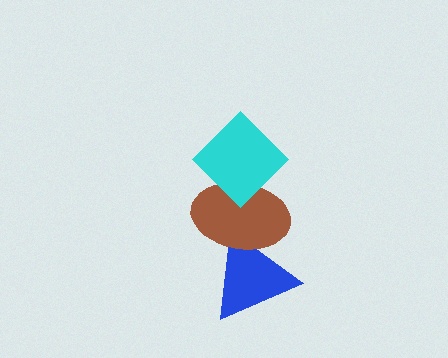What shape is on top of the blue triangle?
The brown ellipse is on top of the blue triangle.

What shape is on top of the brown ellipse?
The cyan diamond is on top of the brown ellipse.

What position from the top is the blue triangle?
The blue triangle is 3rd from the top.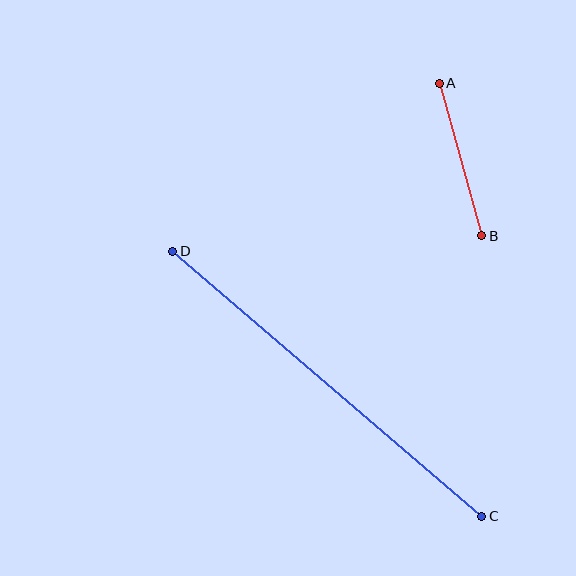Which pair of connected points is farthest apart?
Points C and D are farthest apart.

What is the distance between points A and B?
The distance is approximately 159 pixels.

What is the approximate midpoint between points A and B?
The midpoint is at approximately (460, 160) pixels.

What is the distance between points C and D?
The distance is approximately 407 pixels.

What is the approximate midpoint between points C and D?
The midpoint is at approximately (327, 384) pixels.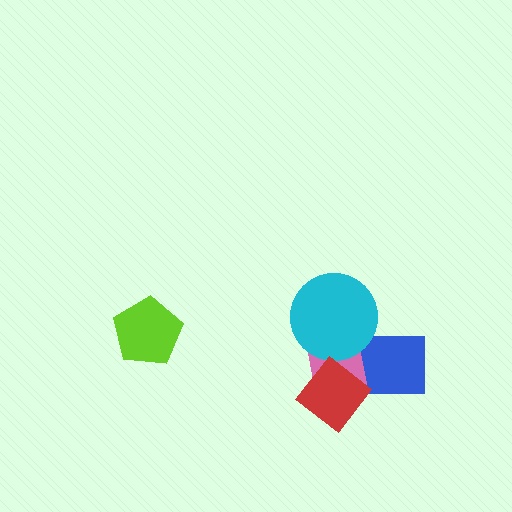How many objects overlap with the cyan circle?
2 objects overlap with the cyan circle.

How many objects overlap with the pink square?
3 objects overlap with the pink square.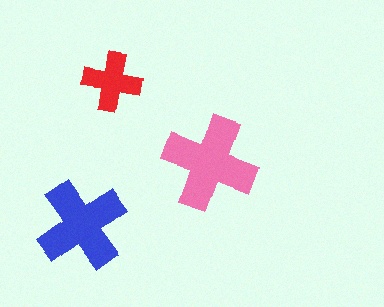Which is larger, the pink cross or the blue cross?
The pink one.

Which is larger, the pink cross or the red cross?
The pink one.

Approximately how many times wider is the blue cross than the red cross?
About 1.5 times wider.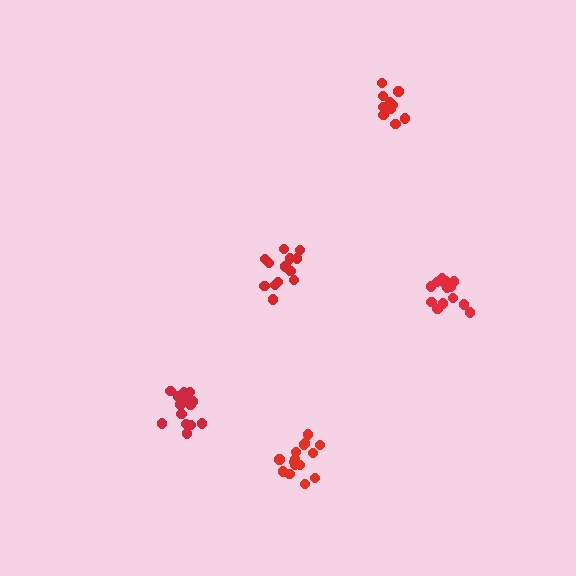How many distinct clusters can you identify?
There are 5 distinct clusters.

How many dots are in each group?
Group 1: 13 dots, Group 2: 17 dots, Group 3: 15 dots, Group 4: 11 dots, Group 5: 15 dots (71 total).